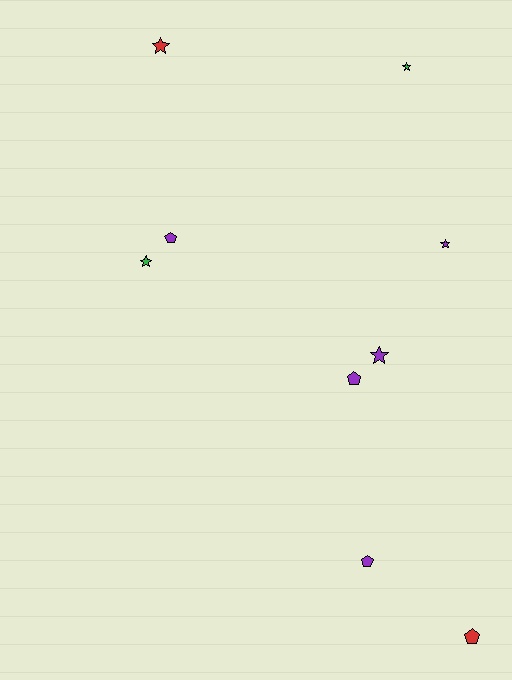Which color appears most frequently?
Purple, with 5 objects.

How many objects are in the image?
There are 9 objects.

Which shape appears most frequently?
Star, with 5 objects.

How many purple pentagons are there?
There are 3 purple pentagons.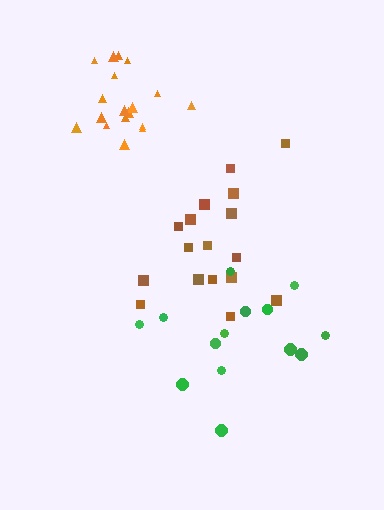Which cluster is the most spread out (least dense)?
Green.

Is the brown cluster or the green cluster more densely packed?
Brown.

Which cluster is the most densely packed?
Orange.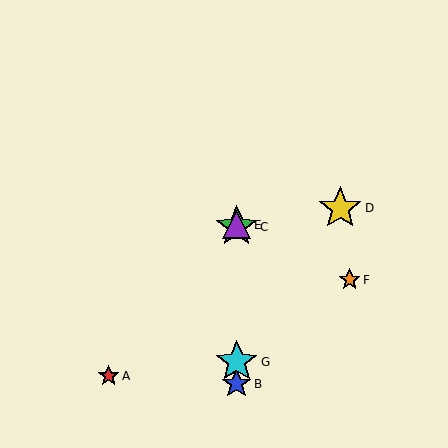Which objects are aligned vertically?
Objects B, C, E, G are aligned vertically.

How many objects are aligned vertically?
4 objects (B, C, E, G) are aligned vertically.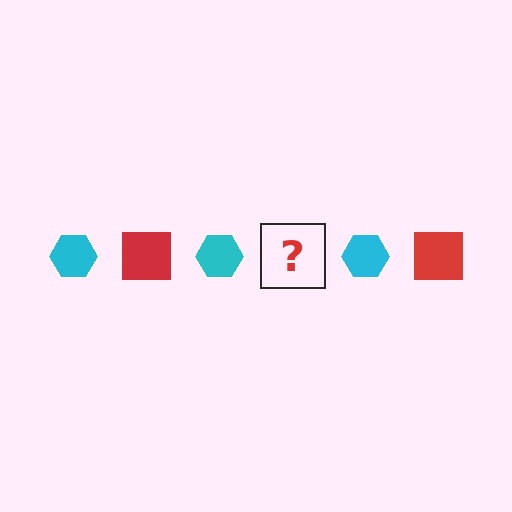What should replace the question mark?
The question mark should be replaced with a red square.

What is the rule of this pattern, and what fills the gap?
The rule is that the pattern alternates between cyan hexagon and red square. The gap should be filled with a red square.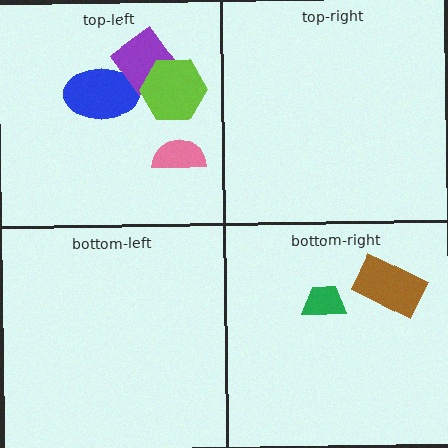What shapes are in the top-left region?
The blue ellipse, the purple diamond, the lime hexagon, the pink semicircle.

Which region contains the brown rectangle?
The bottom-right region.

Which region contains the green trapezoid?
The bottom-right region.